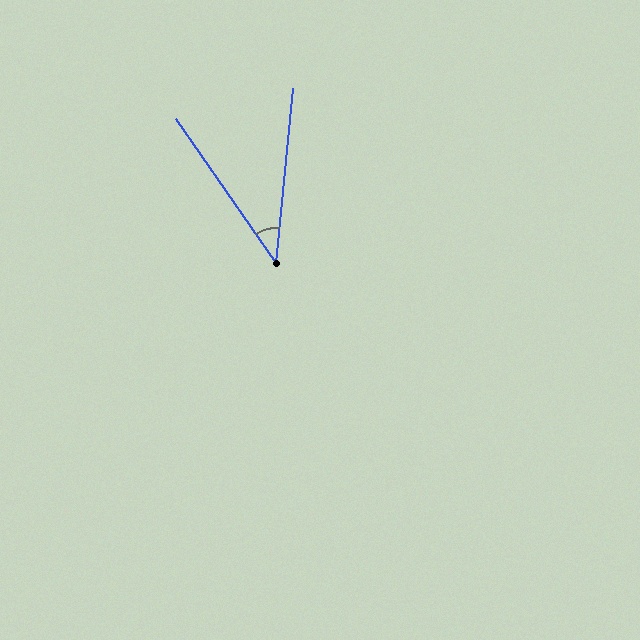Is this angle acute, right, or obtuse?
It is acute.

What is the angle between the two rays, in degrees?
Approximately 40 degrees.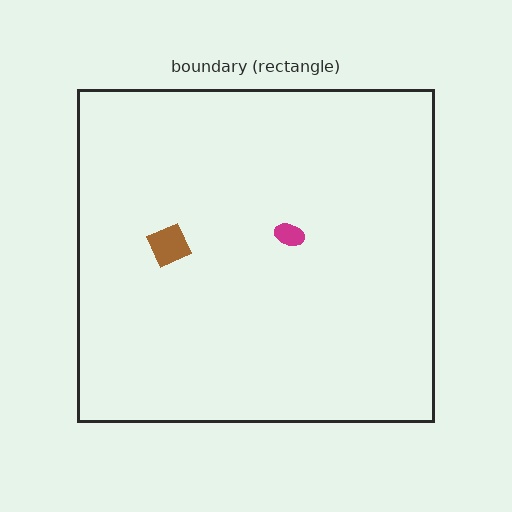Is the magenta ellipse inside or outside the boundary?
Inside.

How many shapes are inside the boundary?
2 inside, 0 outside.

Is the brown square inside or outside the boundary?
Inside.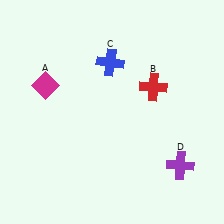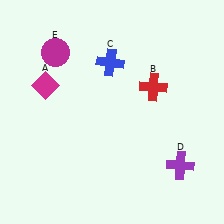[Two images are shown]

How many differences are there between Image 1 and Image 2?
There is 1 difference between the two images.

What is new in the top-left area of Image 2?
A magenta circle (E) was added in the top-left area of Image 2.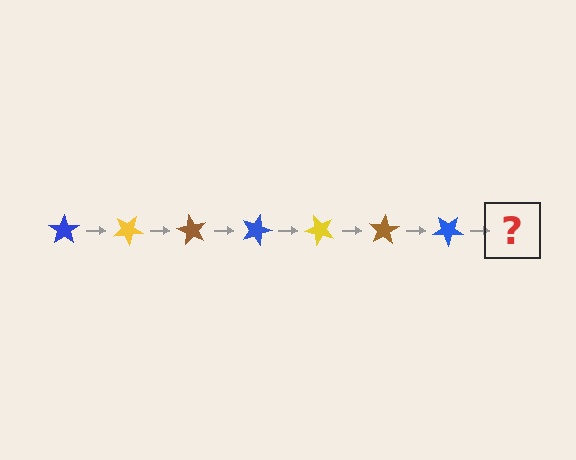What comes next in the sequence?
The next element should be a yellow star, rotated 210 degrees from the start.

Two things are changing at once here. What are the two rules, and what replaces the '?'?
The two rules are that it rotates 30 degrees each step and the color cycles through blue, yellow, and brown. The '?' should be a yellow star, rotated 210 degrees from the start.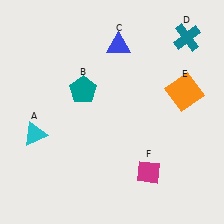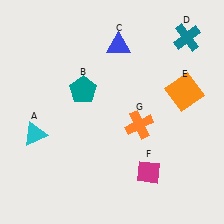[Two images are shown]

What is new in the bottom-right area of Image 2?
An orange cross (G) was added in the bottom-right area of Image 2.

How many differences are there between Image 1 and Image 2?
There is 1 difference between the two images.